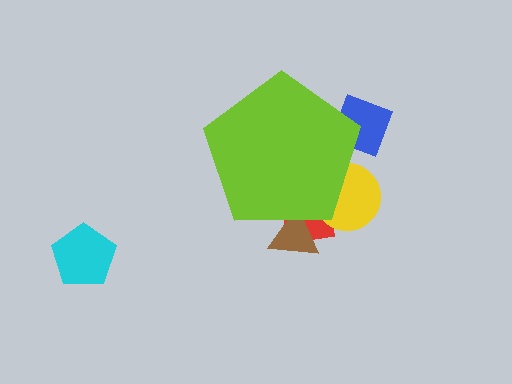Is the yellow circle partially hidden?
Yes, the yellow circle is partially hidden behind the lime pentagon.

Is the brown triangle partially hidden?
Yes, the brown triangle is partially hidden behind the lime pentagon.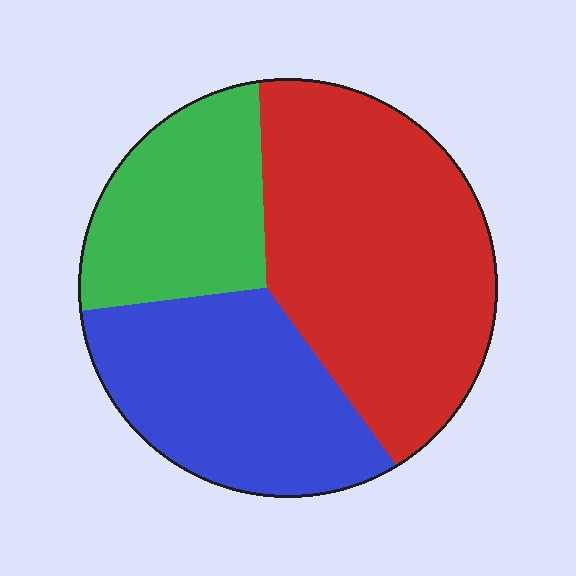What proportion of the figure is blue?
Blue takes up about one third (1/3) of the figure.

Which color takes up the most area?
Red, at roughly 45%.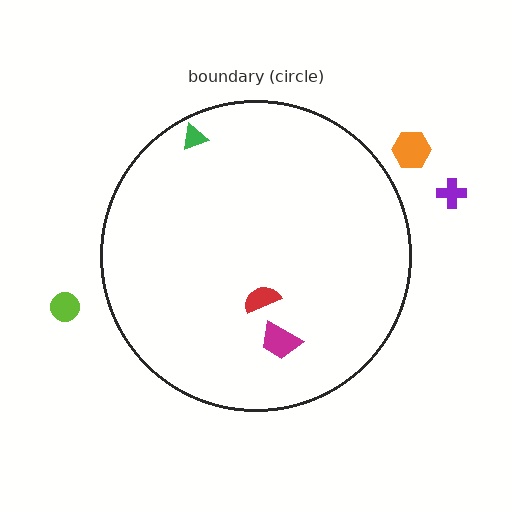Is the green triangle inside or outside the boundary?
Inside.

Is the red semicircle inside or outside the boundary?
Inside.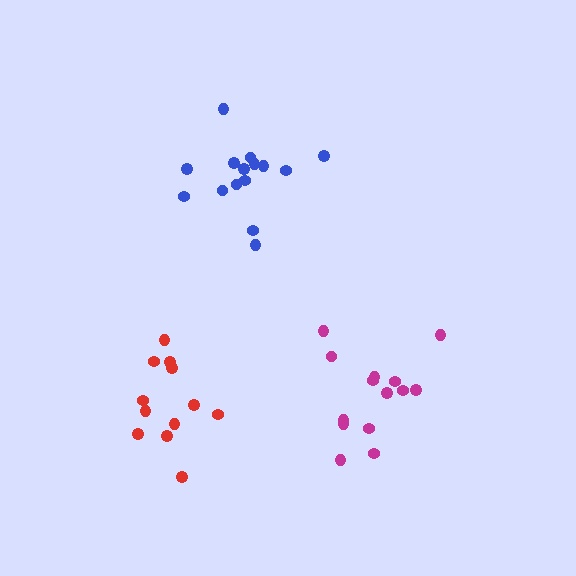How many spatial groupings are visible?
There are 3 spatial groupings.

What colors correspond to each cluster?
The clusters are colored: red, blue, magenta.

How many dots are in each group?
Group 1: 12 dots, Group 2: 15 dots, Group 3: 14 dots (41 total).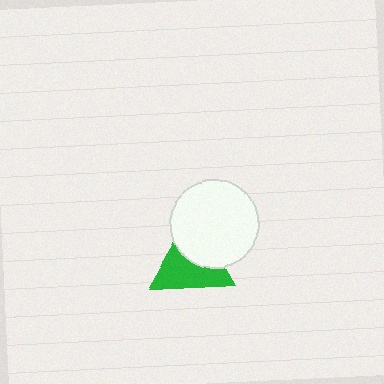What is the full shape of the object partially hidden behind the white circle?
The partially hidden object is a green triangle.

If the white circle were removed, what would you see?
You would see the complete green triangle.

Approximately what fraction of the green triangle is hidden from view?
Roughly 41% of the green triangle is hidden behind the white circle.